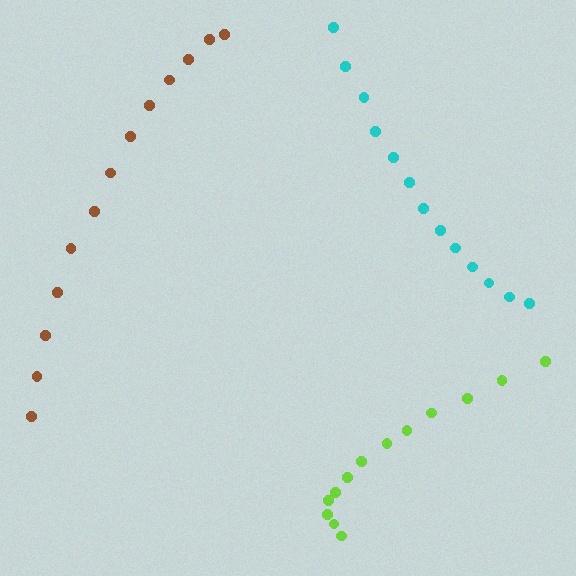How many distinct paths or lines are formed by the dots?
There are 3 distinct paths.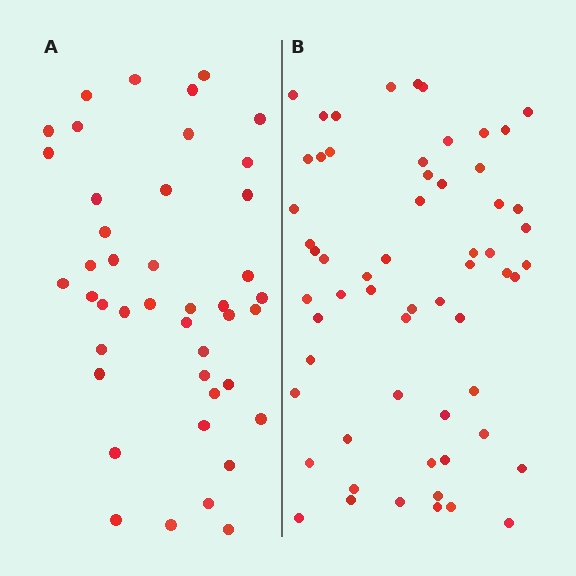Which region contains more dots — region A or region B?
Region B (the right region) has more dots.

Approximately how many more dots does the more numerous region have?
Region B has approximately 15 more dots than region A.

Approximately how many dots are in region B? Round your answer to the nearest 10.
About 60 dots.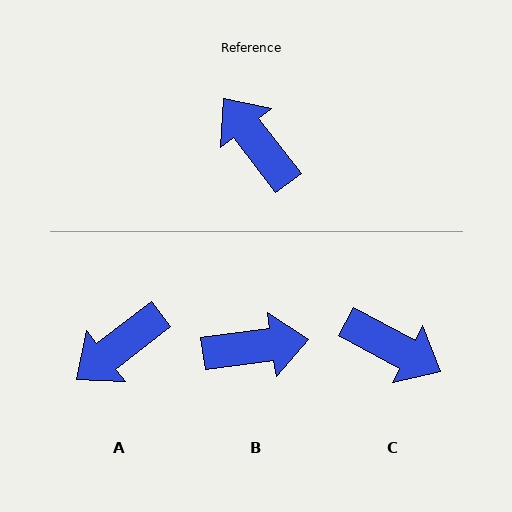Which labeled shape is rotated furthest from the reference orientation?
C, about 156 degrees away.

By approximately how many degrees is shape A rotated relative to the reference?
Approximately 90 degrees counter-clockwise.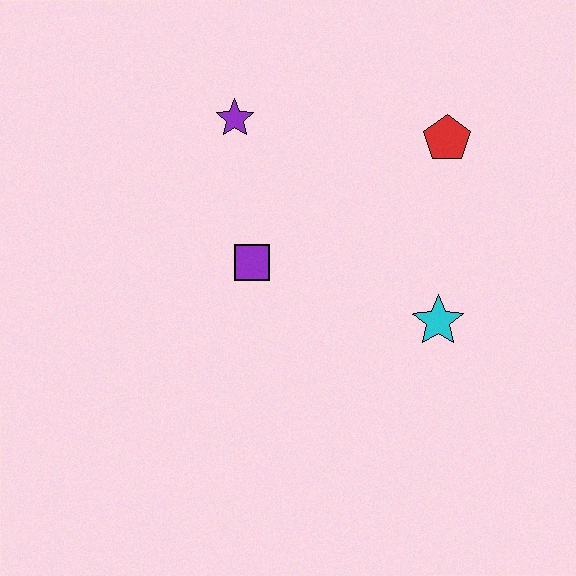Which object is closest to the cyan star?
The red pentagon is closest to the cyan star.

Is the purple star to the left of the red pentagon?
Yes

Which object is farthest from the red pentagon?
The purple square is farthest from the red pentagon.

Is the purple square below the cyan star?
No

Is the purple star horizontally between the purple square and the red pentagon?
No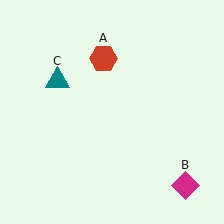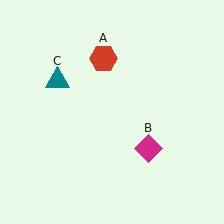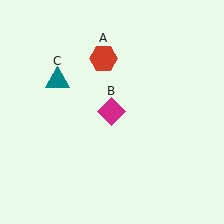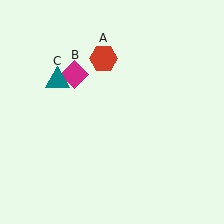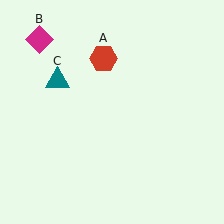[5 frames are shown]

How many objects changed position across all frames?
1 object changed position: magenta diamond (object B).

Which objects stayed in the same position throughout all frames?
Red hexagon (object A) and teal triangle (object C) remained stationary.